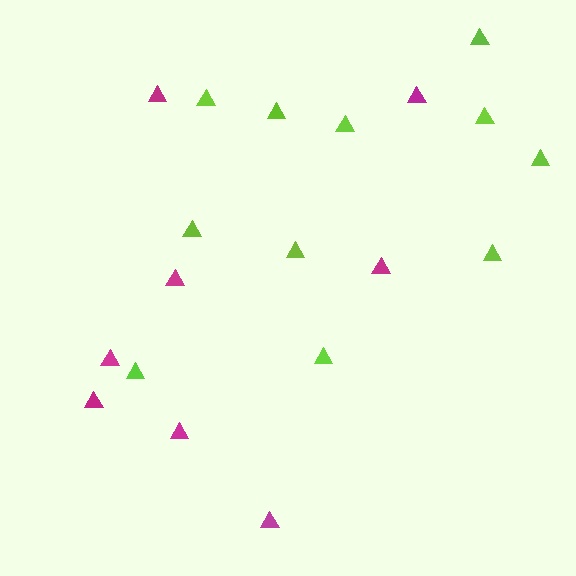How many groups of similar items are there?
There are 2 groups: one group of lime triangles (11) and one group of magenta triangles (8).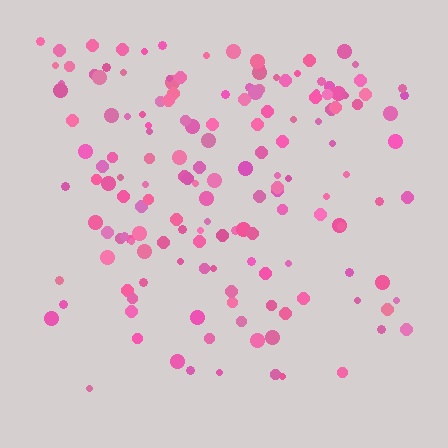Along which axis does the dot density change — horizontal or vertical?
Vertical.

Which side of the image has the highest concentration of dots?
The top.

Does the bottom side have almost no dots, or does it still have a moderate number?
Still a moderate number, just noticeably fewer than the top.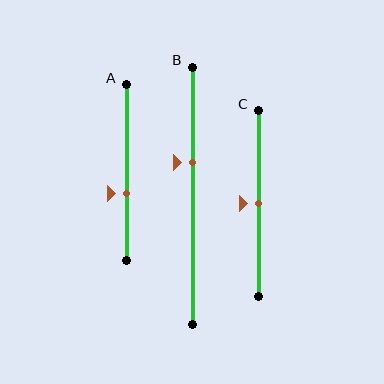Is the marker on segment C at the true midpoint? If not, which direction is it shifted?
Yes, the marker on segment C is at the true midpoint.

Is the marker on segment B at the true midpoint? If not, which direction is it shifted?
No, the marker on segment B is shifted upward by about 13% of the segment length.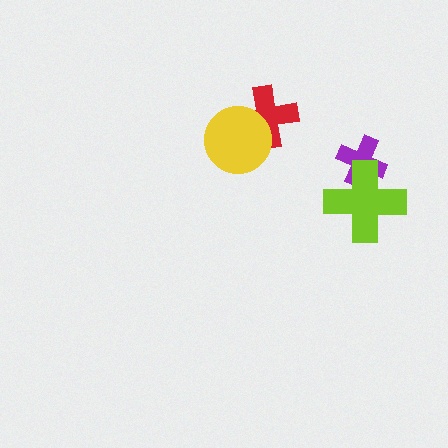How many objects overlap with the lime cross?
1 object overlaps with the lime cross.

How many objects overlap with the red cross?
1 object overlaps with the red cross.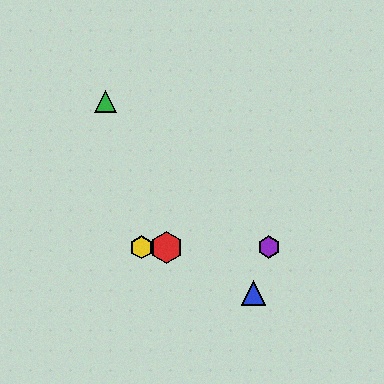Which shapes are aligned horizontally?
The red hexagon, the yellow hexagon, the purple hexagon are aligned horizontally.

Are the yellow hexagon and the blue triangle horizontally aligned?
No, the yellow hexagon is at y≈247 and the blue triangle is at y≈293.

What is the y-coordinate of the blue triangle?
The blue triangle is at y≈293.